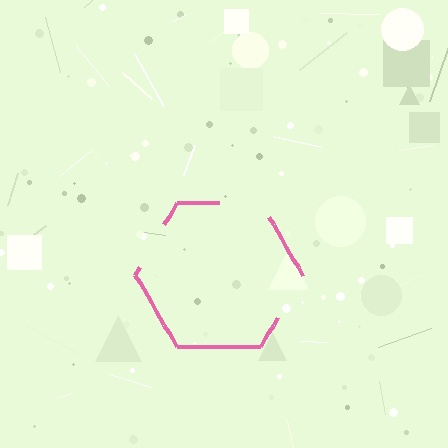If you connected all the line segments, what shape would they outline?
They would outline a hexagon.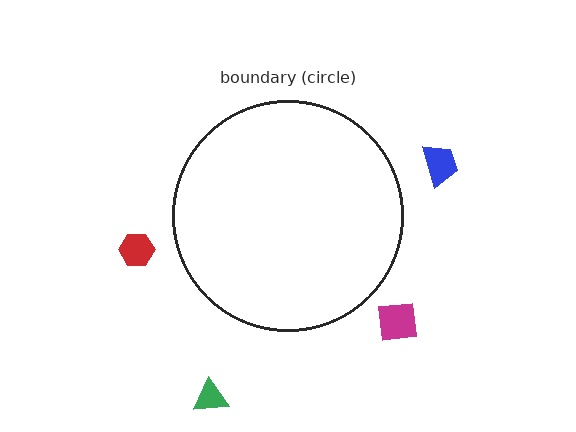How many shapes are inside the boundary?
0 inside, 4 outside.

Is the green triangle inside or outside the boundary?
Outside.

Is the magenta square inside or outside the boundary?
Outside.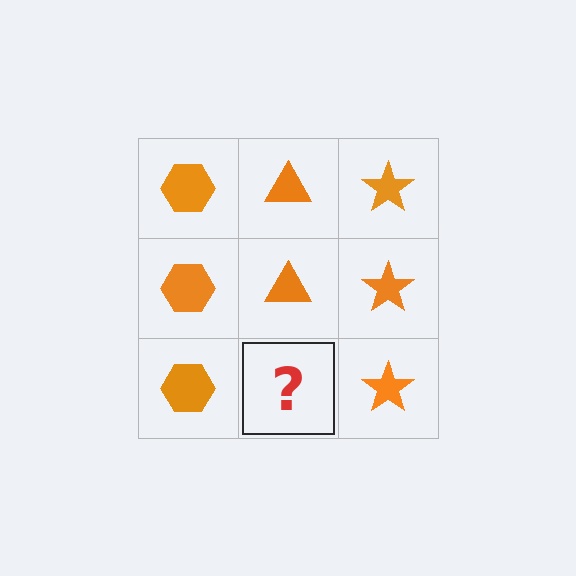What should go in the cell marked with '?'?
The missing cell should contain an orange triangle.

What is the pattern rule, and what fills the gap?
The rule is that each column has a consistent shape. The gap should be filled with an orange triangle.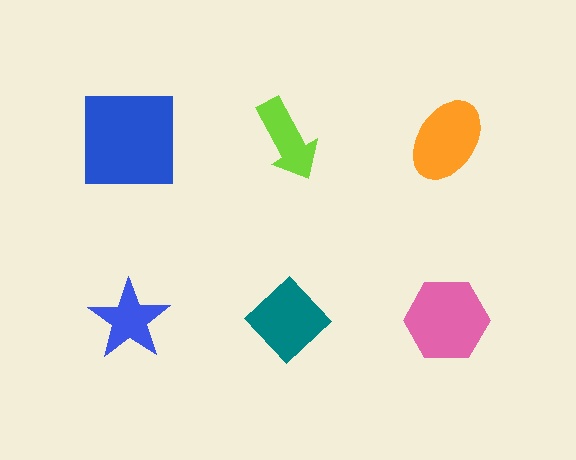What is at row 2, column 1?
A blue star.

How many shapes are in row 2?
3 shapes.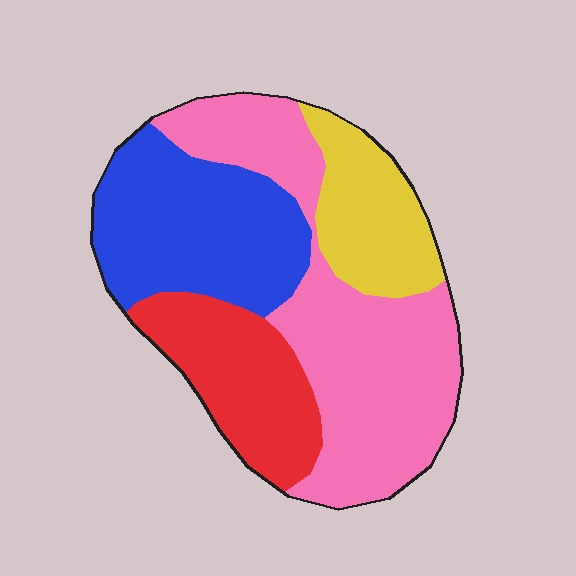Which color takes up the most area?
Pink, at roughly 40%.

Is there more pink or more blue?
Pink.